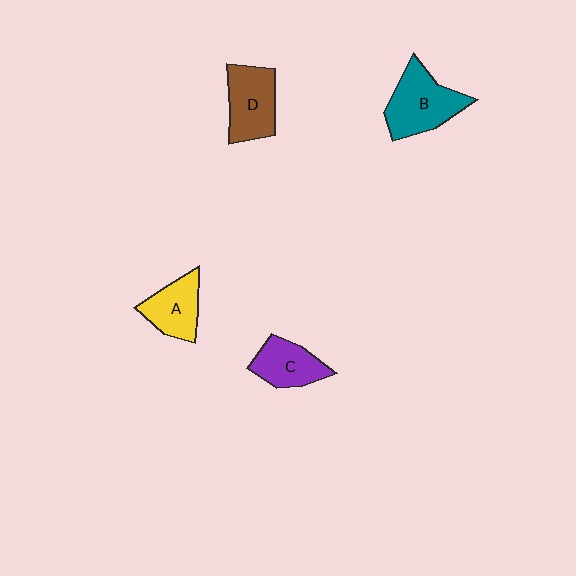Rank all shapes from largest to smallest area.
From largest to smallest: B (teal), D (brown), A (yellow), C (purple).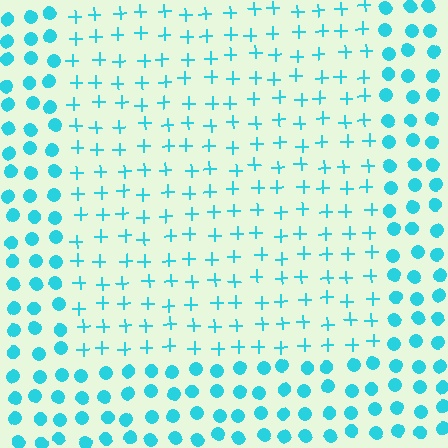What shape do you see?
I see a rectangle.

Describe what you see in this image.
The image is filled with small cyan elements arranged in a uniform grid. A rectangle-shaped region contains plus signs, while the surrounding area contains circles. The boundary is defined purely by the change in element shape.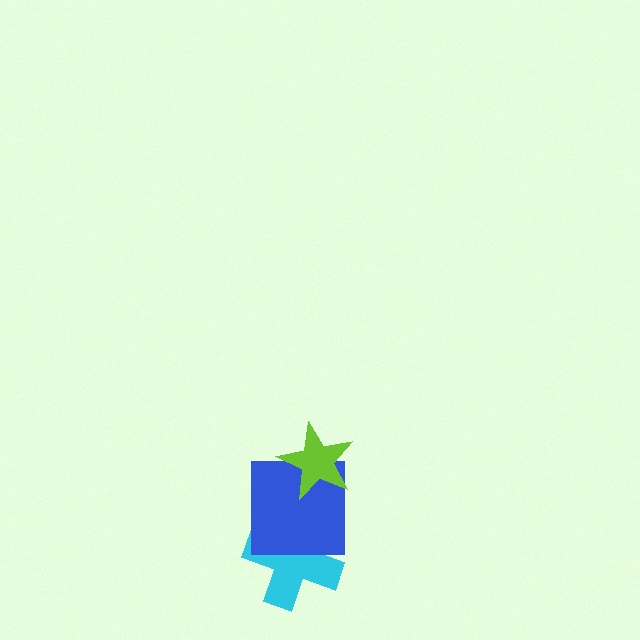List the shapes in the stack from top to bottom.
From top to bottom: the lime star, the blue square, the cyan cross.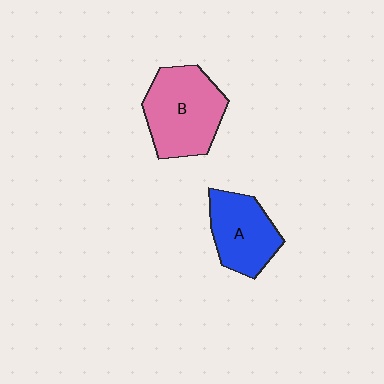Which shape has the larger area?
Shape B (pink).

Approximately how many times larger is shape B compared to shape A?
Approximately 1.3 times.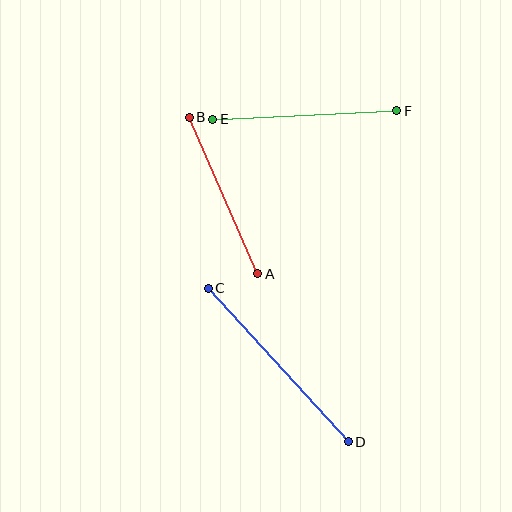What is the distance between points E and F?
The distance is approximately 184 pixels.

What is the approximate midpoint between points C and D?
The midpoint is at approximately (278, 365) pixels.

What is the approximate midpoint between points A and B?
The midpoint is at approximately (223, 195) pixels.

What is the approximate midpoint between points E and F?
The midpoint is at approximately (305, 115) pixels.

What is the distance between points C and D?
The distance is approximately 208 pixels.